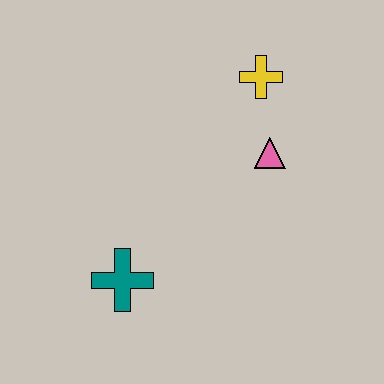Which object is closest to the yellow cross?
The pink triangle is closest to the yellow cross.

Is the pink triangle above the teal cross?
Yes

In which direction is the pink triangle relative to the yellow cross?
The pink triangle is below the yellow cross.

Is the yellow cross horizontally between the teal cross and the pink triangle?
Yes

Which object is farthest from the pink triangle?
The teal cross is farthest from the pink triangle.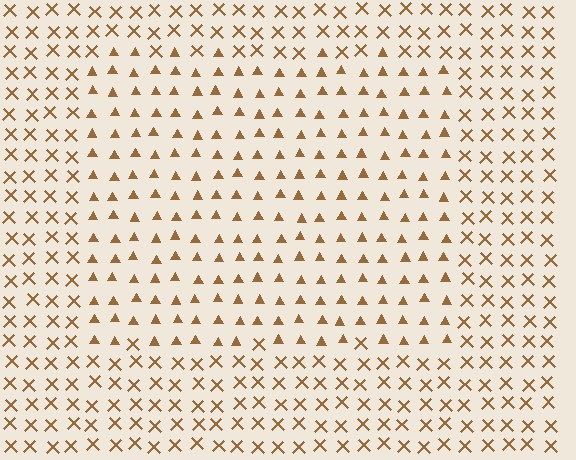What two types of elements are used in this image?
The image uses triangles inside the rectangle region and X marks outside it.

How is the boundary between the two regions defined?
The boundary is defined by a change in element shape: triangles inside vs. X marks outside. All elements share the same color and spacing.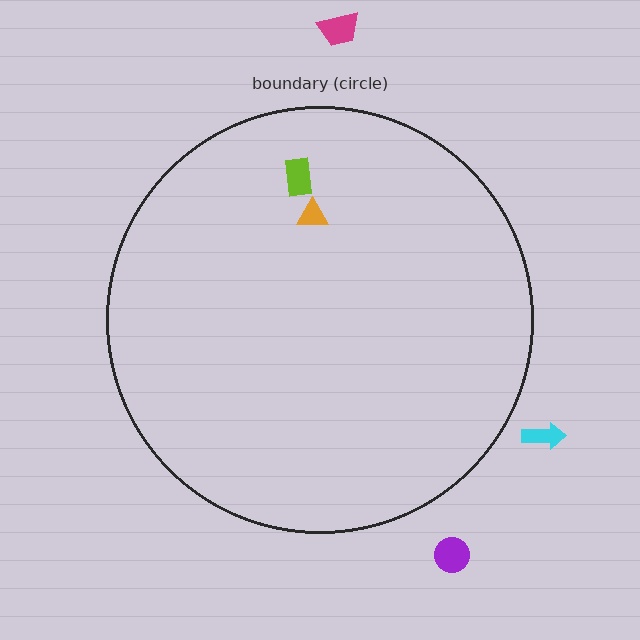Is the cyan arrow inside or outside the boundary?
Outside.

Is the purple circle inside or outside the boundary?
Outside.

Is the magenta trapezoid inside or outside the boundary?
Outside.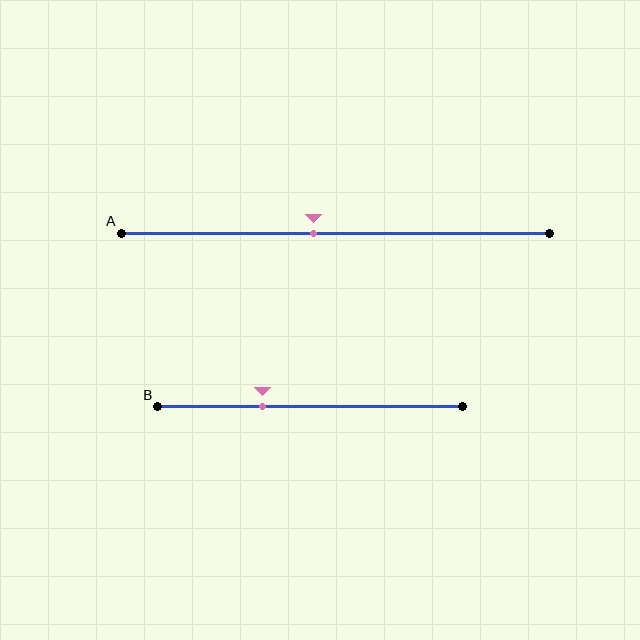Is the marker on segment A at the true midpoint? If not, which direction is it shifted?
No, the marker on segment A is shifted to the left by about 5% of the segment length.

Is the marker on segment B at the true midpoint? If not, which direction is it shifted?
No, the marker on segment B is shifted to the left by about 16% of the segment length.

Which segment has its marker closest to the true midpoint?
Segment A has its marker closest to the true midpoint.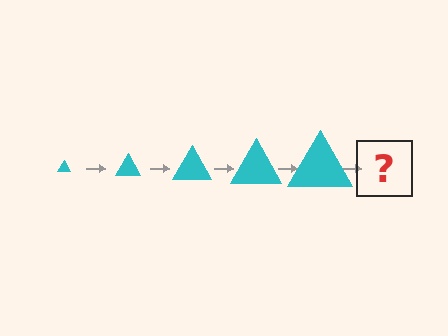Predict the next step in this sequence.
The next step is a cyan triangle, larger than the previous one.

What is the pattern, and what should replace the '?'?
The pattern is that the triangle gets progressively larger each step. The '?' should be a cyan triangle, larger than the previous one.